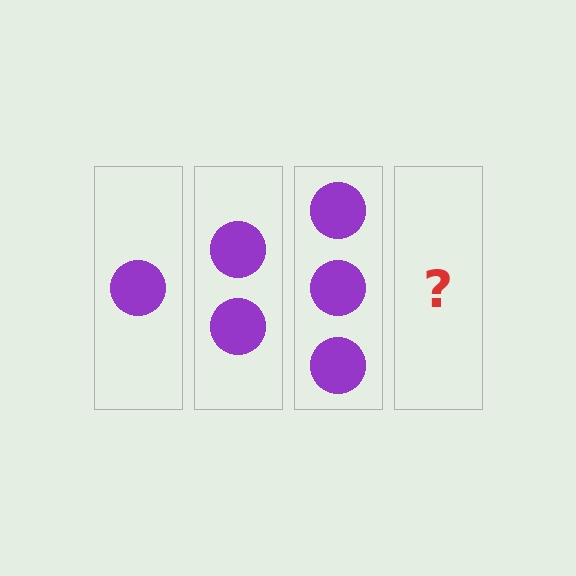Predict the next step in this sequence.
The next step is 4 circles.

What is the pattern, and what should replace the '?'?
The pattern is that each step adds one more circle. The '?' should be 4 circles.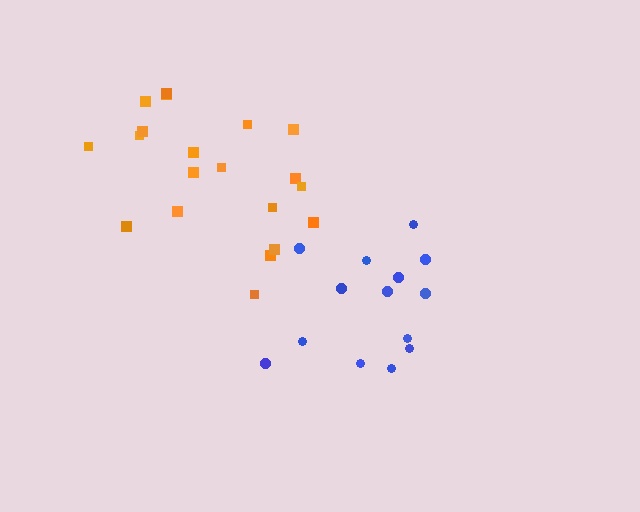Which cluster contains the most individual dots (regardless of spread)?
Orange (20).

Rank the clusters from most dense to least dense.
orange, blue.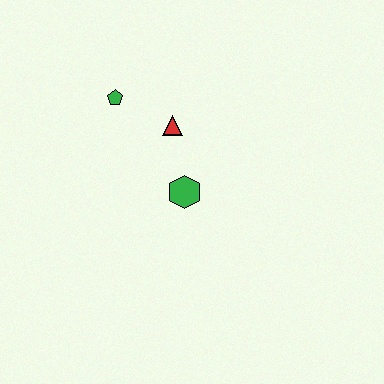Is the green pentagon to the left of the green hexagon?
Yes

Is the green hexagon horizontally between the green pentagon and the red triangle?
No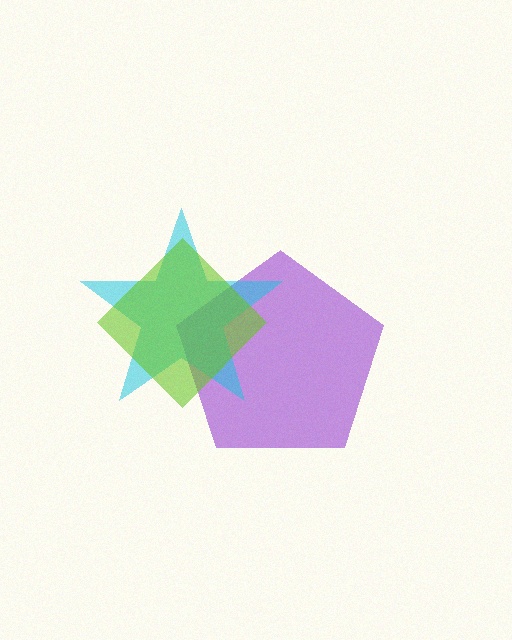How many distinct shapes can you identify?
There are 3 distinct shapes: a purple pentagon, a cyan star, a lime diamond.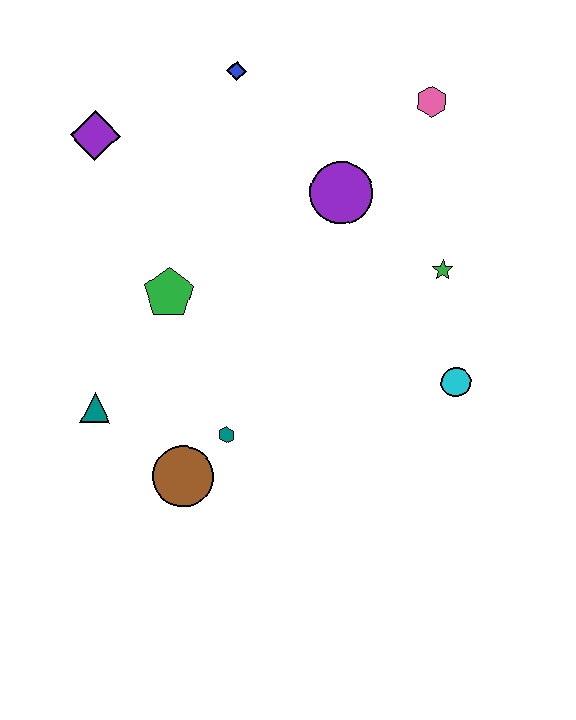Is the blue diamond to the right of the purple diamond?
Yes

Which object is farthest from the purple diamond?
The cyan circle is farthest from the purple diamond.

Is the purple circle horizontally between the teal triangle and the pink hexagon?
Yes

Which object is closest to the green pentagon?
The teal triangle is closest to the green pentagon.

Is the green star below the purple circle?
Yes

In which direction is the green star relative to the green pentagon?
The green star is to the right of the green pentagon.